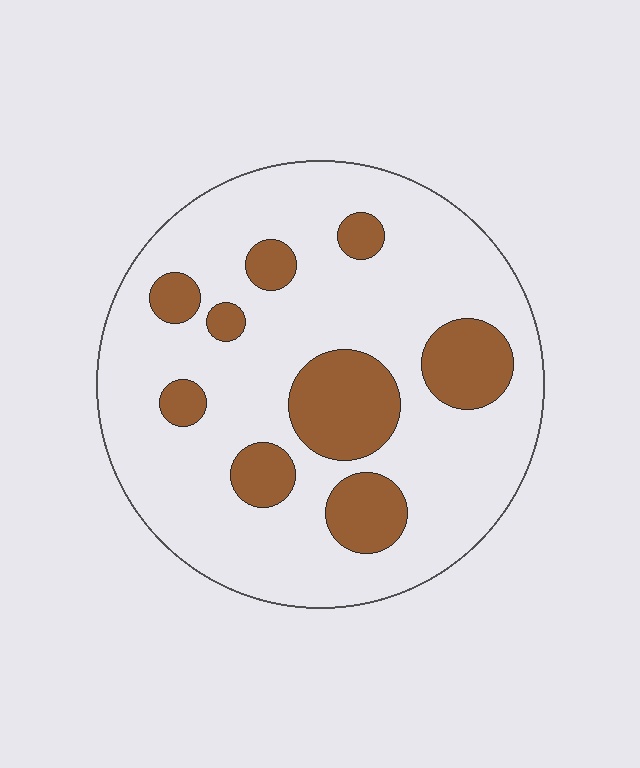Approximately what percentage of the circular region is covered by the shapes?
Approximately 20%.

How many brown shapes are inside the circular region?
9.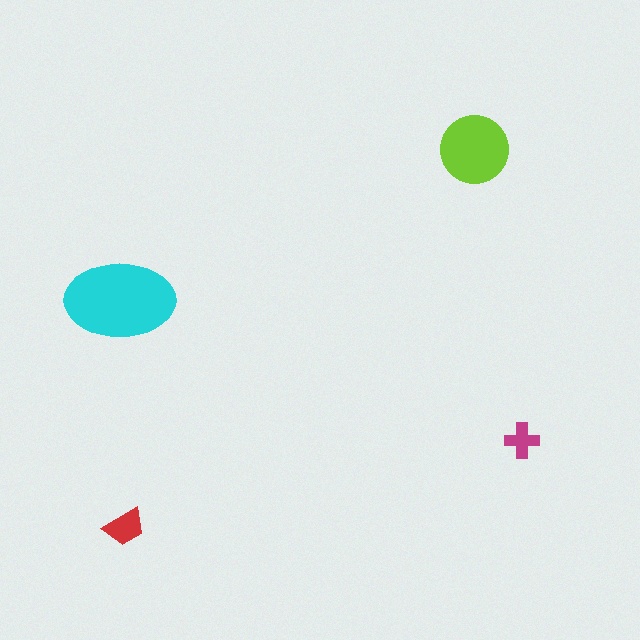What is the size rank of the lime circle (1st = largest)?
2nd.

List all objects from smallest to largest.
The magenta cross, the red trapezoid, the lime circle, the cyan ellipse.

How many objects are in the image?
There are 4 objects in the image.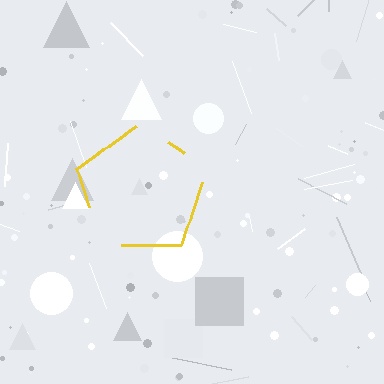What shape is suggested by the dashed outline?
The dashed outline suggests a pentagon.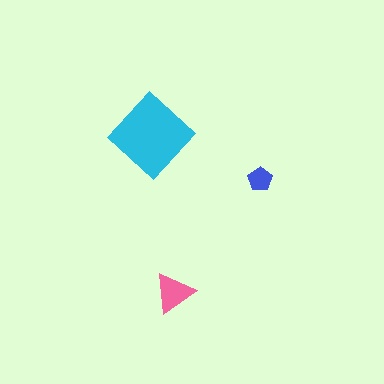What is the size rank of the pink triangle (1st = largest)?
2nd.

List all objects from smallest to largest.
The blue pentagon, the pink triangle, the cyan diamond.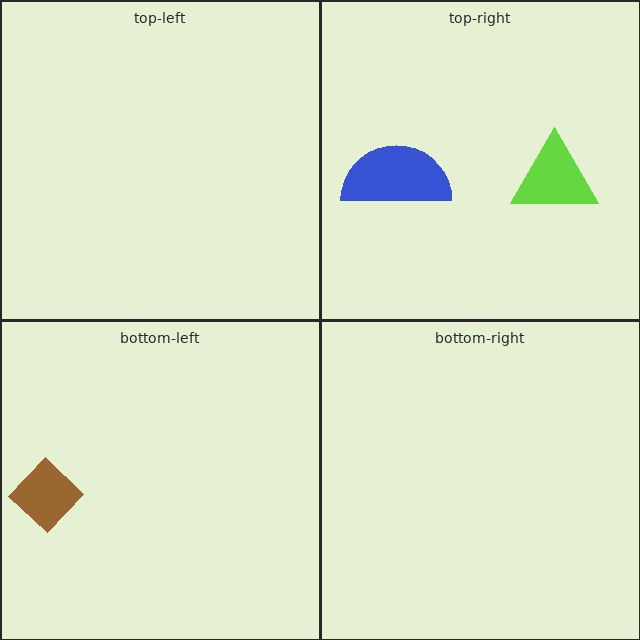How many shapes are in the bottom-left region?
1.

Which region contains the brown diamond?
The bottom-left region.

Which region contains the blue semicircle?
The top-right region.